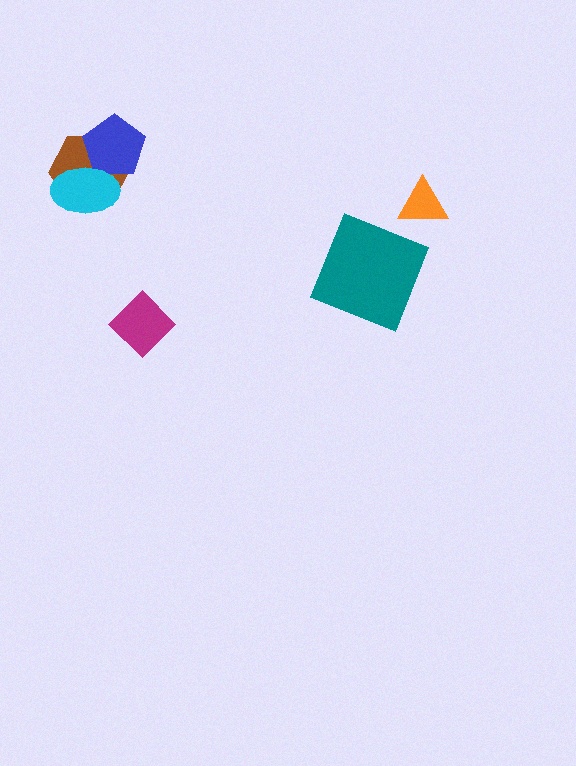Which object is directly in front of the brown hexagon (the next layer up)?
The blue pentagon is directly in front of the brown hexagon.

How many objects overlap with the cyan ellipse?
2 objects overlap with the cyan ellipse.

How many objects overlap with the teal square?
0 objects overlap with the teal square.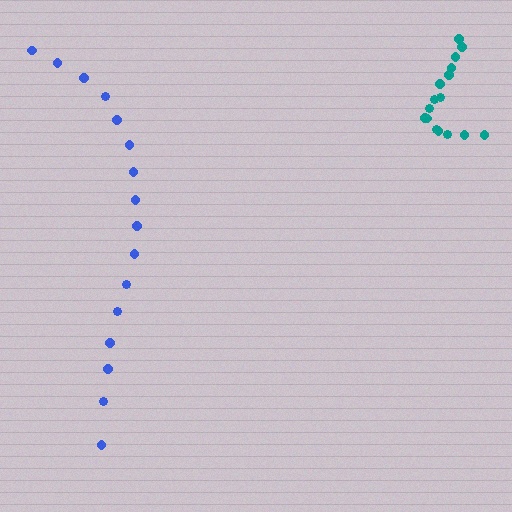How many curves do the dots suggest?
There are 2 distinct paths.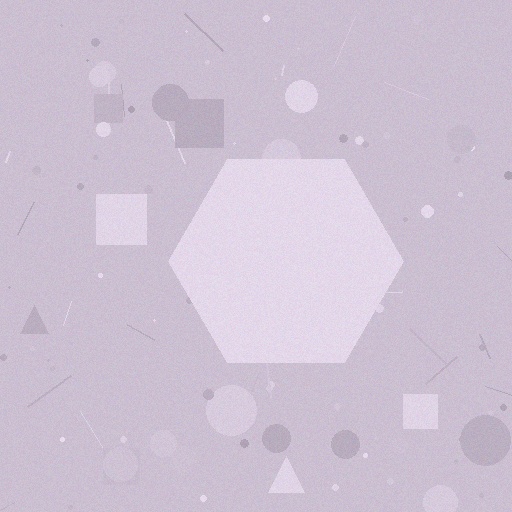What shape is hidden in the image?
A hexagon is hidden in the image.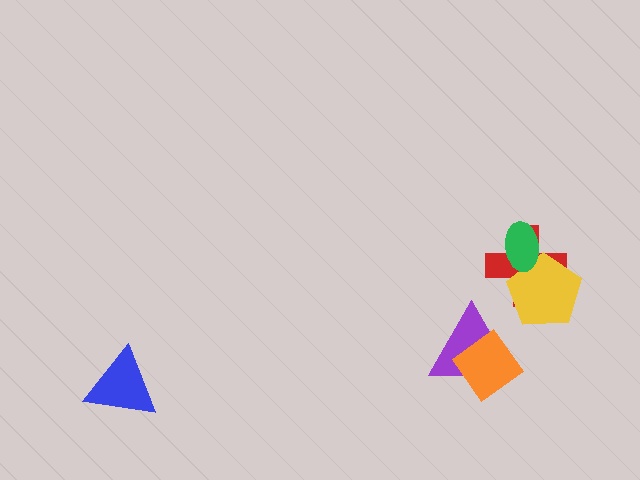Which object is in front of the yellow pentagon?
The green ellipse is in front of the yellow pentagon.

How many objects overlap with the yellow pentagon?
2 objects overlap with the yellow pentagon.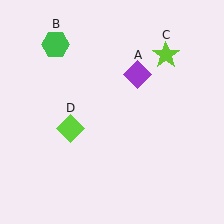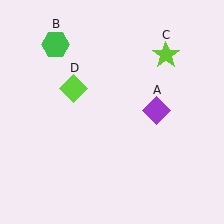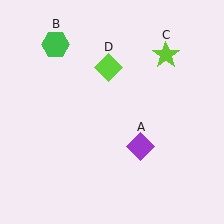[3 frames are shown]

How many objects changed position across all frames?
2 objects changed position: purple diamond (object A), lime diamond (object D).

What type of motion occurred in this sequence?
The purple diamond (object A), lime diamond (object D) rotated clockwise around the center of the scene.